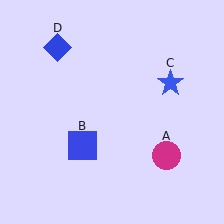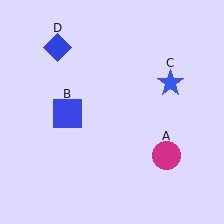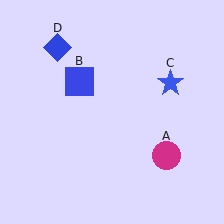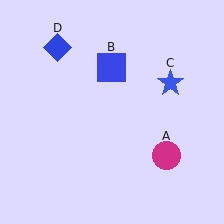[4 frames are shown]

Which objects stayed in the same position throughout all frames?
Magenta circle (object A) and blue star (object C) and blue diamond (object D) remained stationary.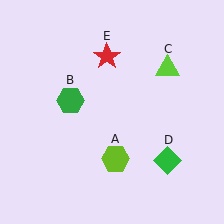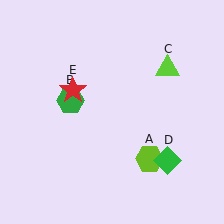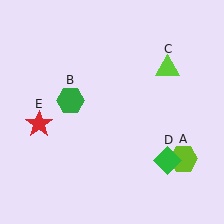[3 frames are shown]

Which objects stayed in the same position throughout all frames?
Green hexagon (object B) and lime triangle (object C) and green diamond (object D) remained stationary.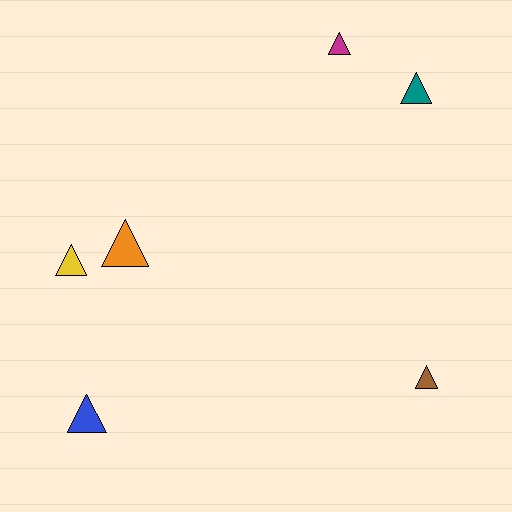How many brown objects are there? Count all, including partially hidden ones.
There is 1 brown object.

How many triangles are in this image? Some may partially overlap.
There are 6 triangles.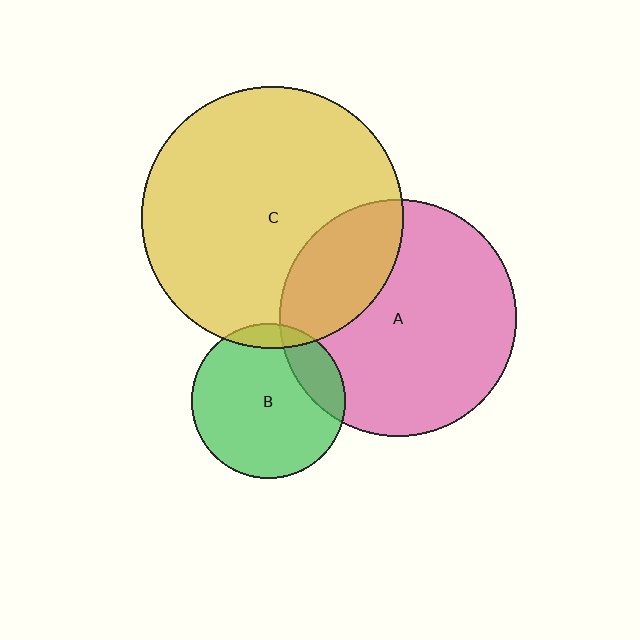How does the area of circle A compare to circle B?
Approximately 2.3 times.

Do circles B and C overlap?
Yes.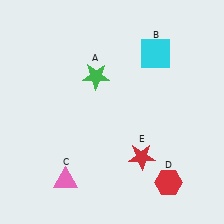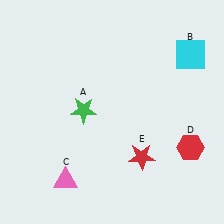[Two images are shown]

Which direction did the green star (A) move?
The green star (A) moved down.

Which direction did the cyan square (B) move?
The cyan square (B) moved right.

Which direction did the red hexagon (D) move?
The red hexagon (D) moved up.